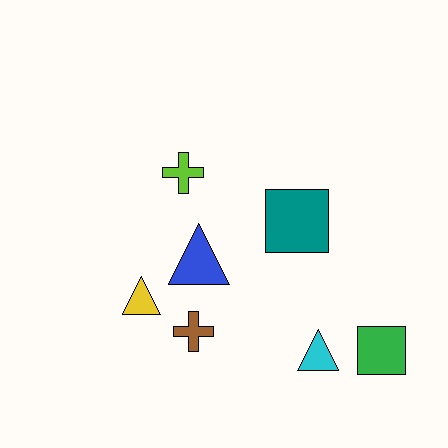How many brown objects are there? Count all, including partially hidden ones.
There is 1 brown object.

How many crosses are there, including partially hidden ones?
There are 2 crosses.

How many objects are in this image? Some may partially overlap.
There are 7 objects.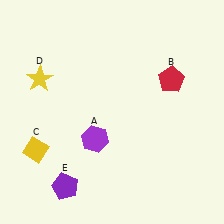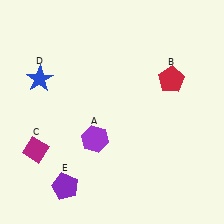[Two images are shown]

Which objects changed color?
C changed from yellow to magenta. D changed from yellow to blue.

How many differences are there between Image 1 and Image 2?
There are 2 differences between the two images.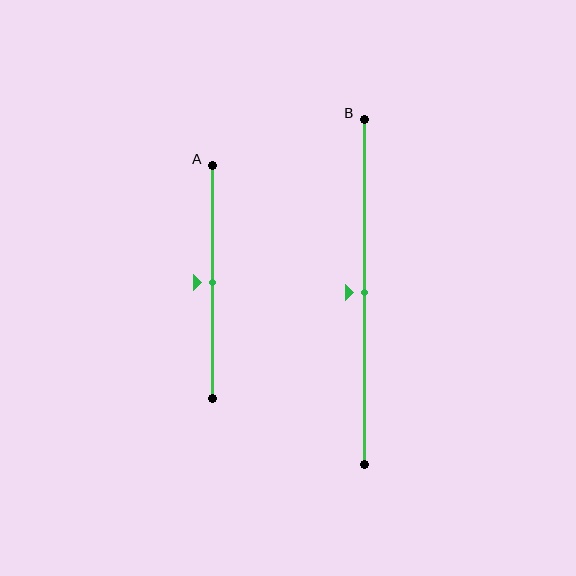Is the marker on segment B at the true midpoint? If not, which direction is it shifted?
Yes, the marker on segment B is at the true midpoint.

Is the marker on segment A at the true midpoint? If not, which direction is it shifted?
Yes, the marker on segment A is at the true midpoint.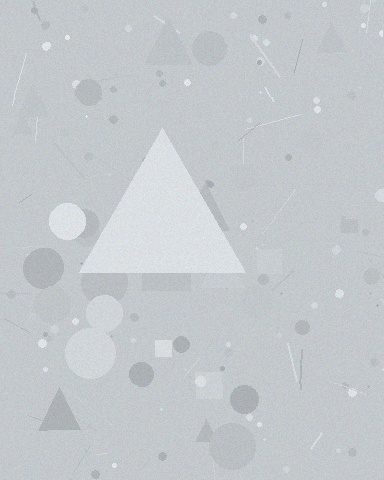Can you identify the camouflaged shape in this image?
The camouflaged shape is a triangle.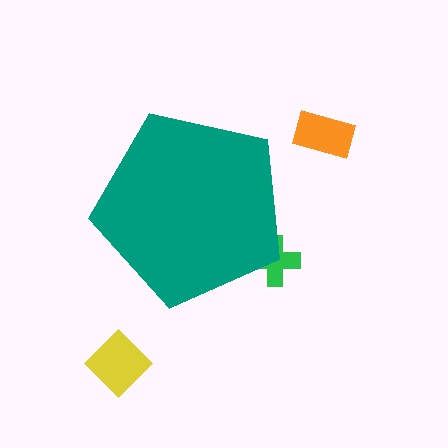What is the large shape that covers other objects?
A teal pentagon.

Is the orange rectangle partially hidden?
No, the orange rectangle is fully visible.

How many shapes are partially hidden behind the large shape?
1 shape is partially hidden.